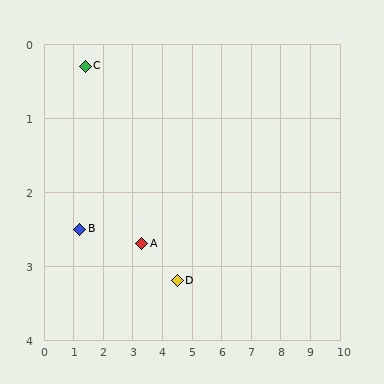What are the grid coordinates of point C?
Point C is at approximately (1.4, 0.3).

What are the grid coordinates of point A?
Point A is at approximately (3.3, 2.7).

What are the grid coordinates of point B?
Point B is at approximately (1.2, 2.5).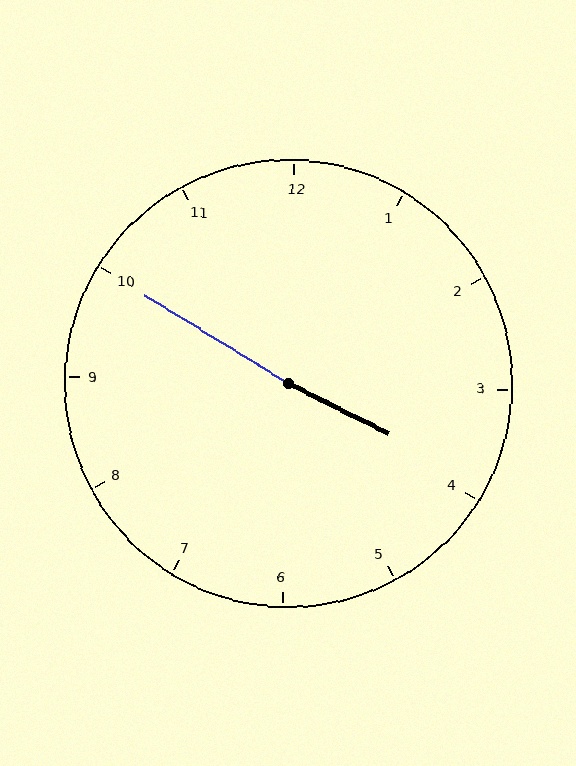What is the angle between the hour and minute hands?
Approximately 175 degrees.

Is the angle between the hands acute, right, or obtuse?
It is obtuse.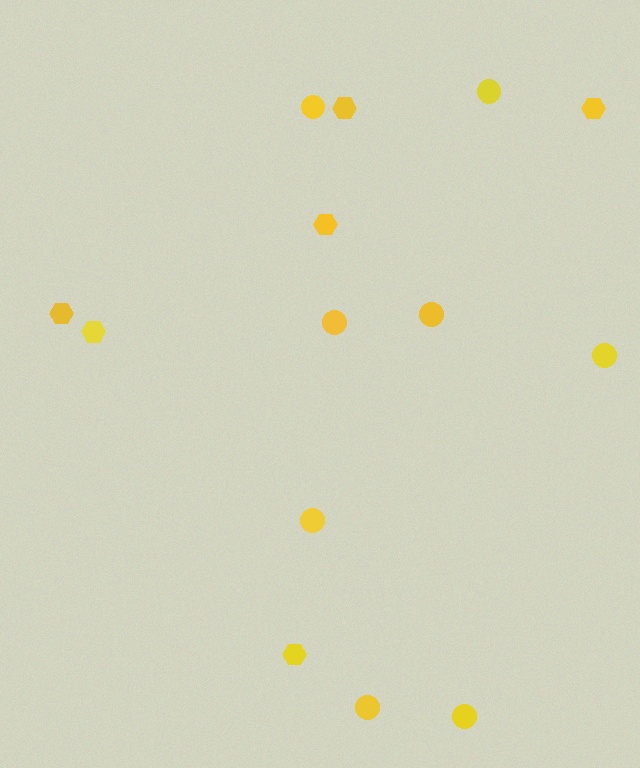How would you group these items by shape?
There are 2 groups: one group of circles (8) and one group of hexagons (6).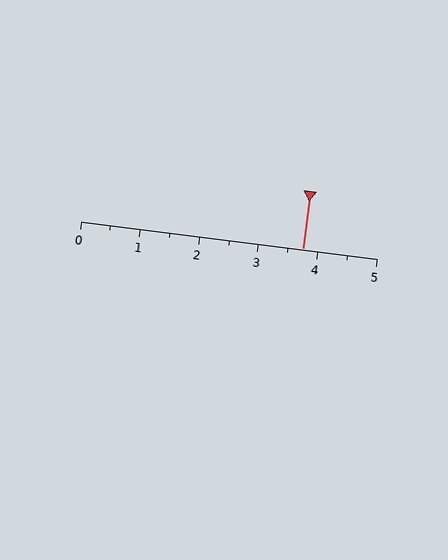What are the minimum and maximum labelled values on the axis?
The axis runs from 0 to 5.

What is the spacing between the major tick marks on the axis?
The major ticks are spaced 1 apart.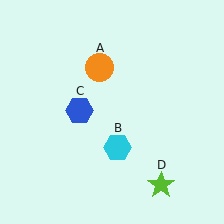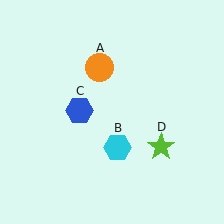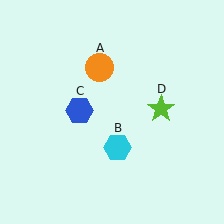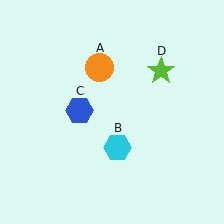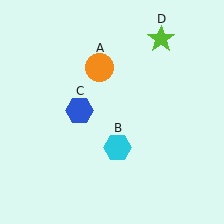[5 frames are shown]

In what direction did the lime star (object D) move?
The lime star (object D) moved up.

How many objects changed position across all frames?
1 object changed position: lime star (object D).